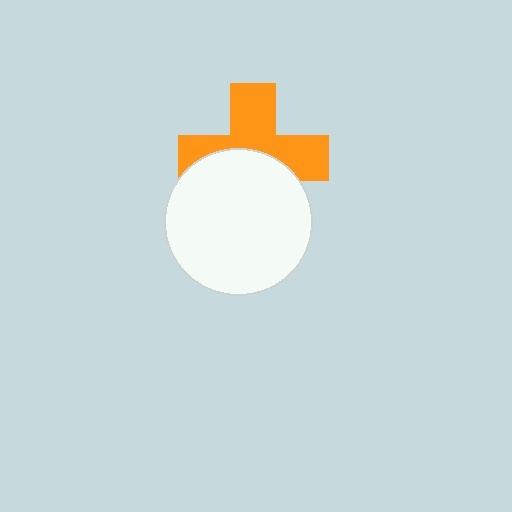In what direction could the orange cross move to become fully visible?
The orange cross could move up. That would shift it out from behind the white circle entirely.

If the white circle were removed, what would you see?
You would see the complete orange cross.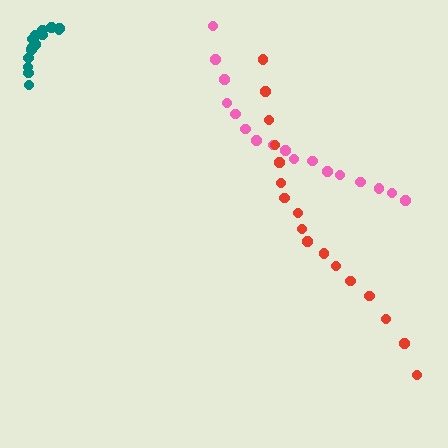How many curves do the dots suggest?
There are 3 distinct paths.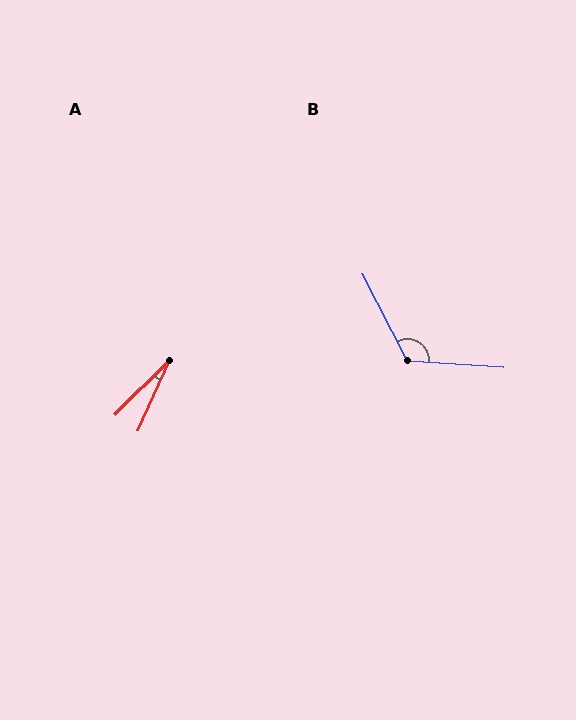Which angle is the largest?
B, at approximately 121 degrees.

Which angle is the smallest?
A, at approximately 20 degrees.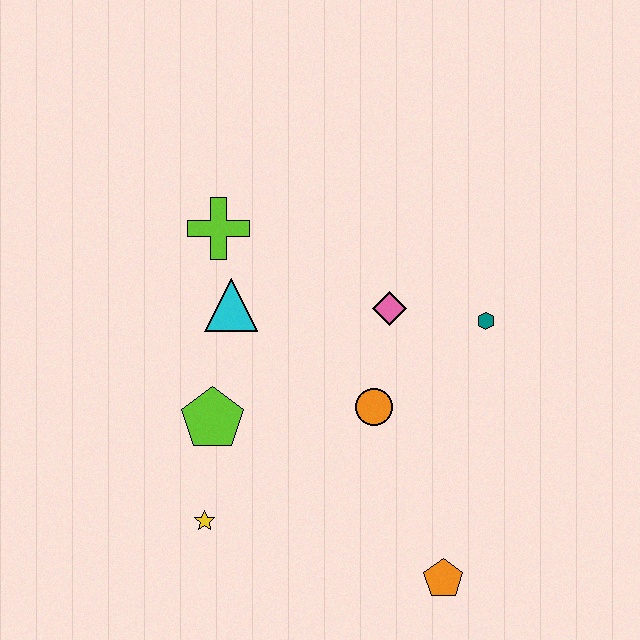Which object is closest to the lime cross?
The cyan triangle is closest to the lime cross.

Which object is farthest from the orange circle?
The lime cross is farthest from the orange circle.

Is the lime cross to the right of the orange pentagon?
No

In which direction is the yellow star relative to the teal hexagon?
The yellow star is to the left of the teal hexagon.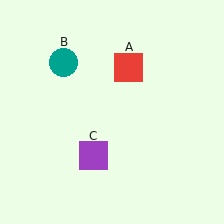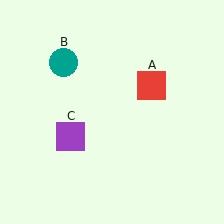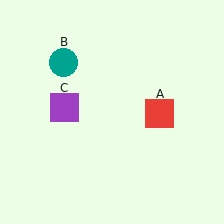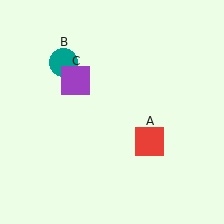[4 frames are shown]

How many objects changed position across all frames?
2 objects changed position: red square (object A), purple square (object C).